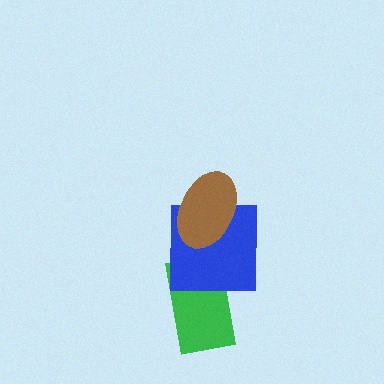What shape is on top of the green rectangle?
The blue square is on top of the green rectangle.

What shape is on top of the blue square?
The brown ellipse is on top of the blue square.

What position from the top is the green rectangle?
The green rectangle is 3rd from the top.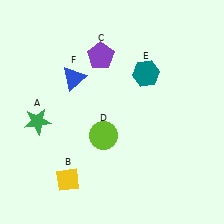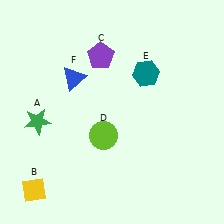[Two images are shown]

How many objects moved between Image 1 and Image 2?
1 object moved between the two images.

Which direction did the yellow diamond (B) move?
The yellow diamond (B) moved left.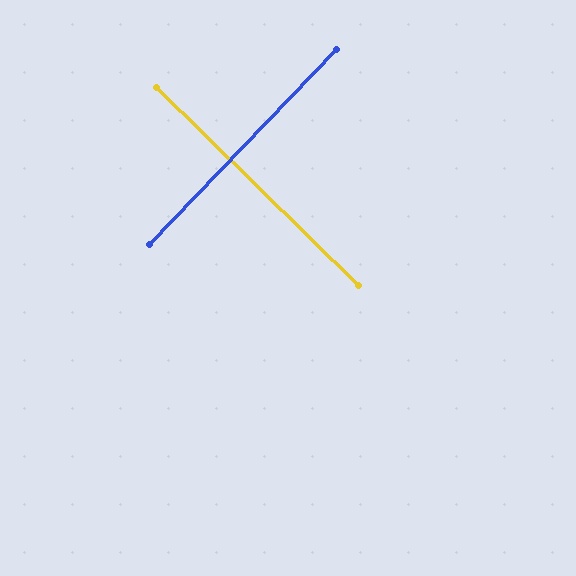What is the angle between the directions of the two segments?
Approximately 89 degrees.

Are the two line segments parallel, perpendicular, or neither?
Perpendicular — they meet at approximately 89°.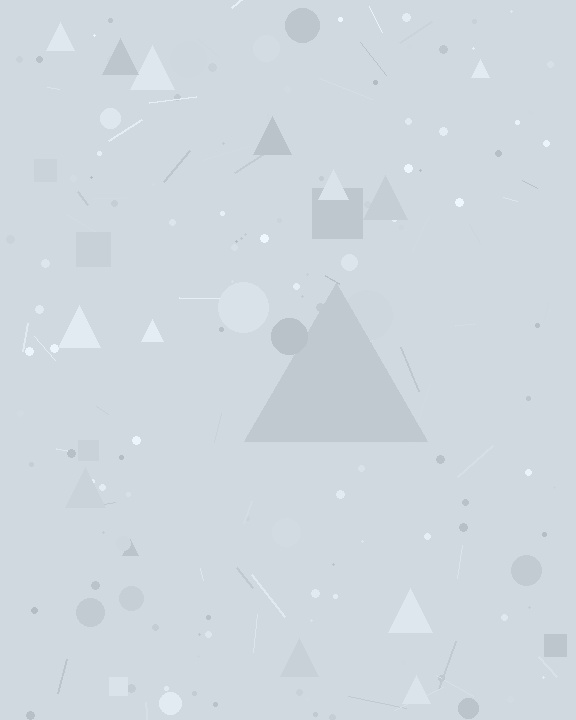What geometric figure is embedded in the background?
A triangle is embedded in the background.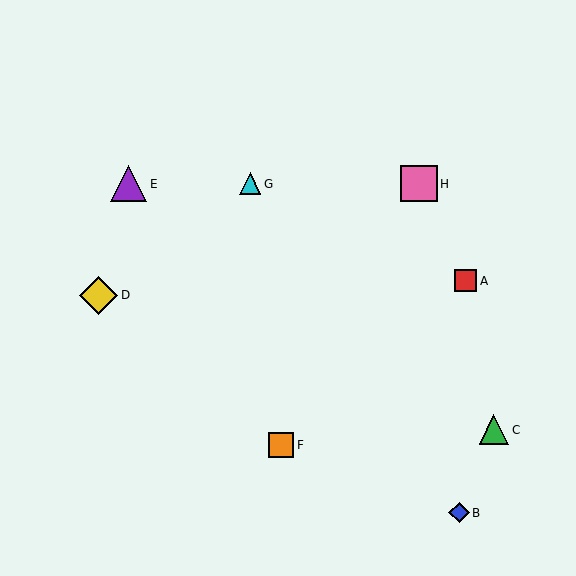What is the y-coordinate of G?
Object G is at y≈184.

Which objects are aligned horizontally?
Objects E, G, H are aligned horizontally.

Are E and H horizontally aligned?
Yes, both are at y≈184.